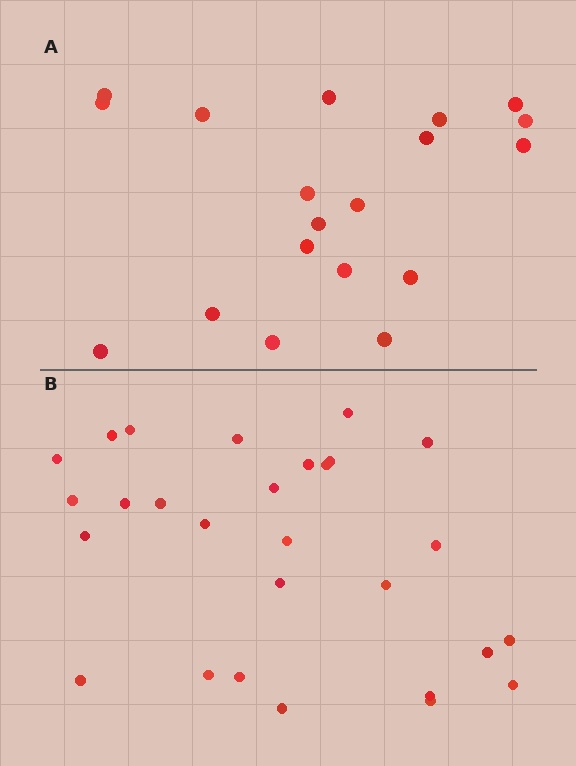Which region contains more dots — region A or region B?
Region B (the bottom region) has more dots.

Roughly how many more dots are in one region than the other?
Region B has roughly 8 or so more dots than region A.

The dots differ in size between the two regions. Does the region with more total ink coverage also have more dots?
No. Region A has more total ink coverage because its dots are larger, but region B actually contains more individual dots. Total area can be misleading — the number of items is what matters here.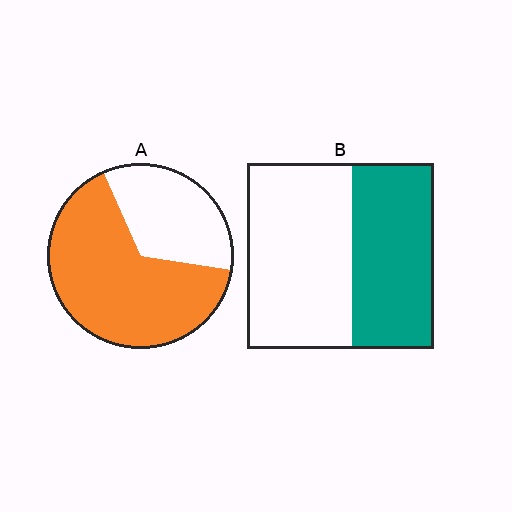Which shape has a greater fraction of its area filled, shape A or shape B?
Shape A.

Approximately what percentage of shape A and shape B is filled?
A is approximately 65% and B is approximately 45%.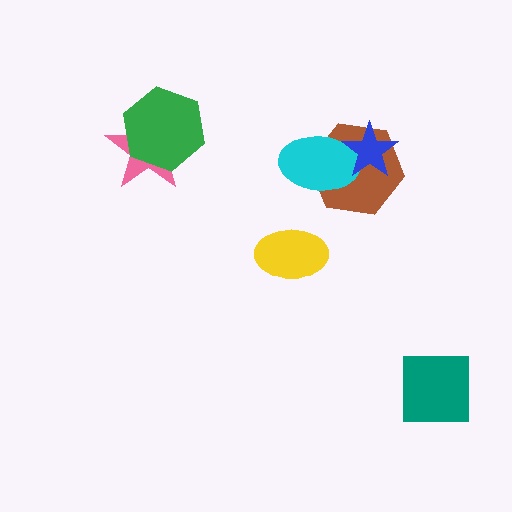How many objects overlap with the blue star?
2 objects overlap with the blue star.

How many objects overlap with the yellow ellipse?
0 objects overlap with the yellow ellipse.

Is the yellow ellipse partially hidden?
No, no other shape covers it.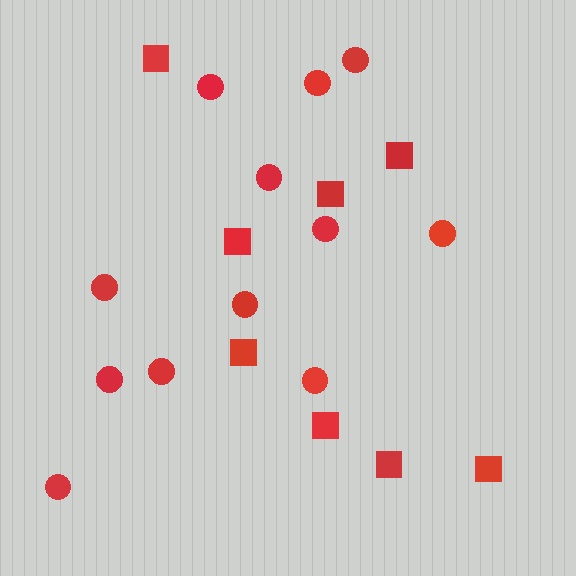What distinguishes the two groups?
There are 2 groups: one group of squares (8) and one group of circles (12).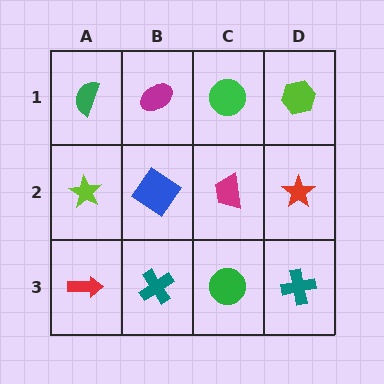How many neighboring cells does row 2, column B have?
4.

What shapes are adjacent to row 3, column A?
A lime star (row 2, column A), a teal cross (row 3, column B).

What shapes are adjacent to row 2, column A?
A green semicircle (row 1, column A), a red arrow (row 3, column A), a blue diamond (row 2, column B).